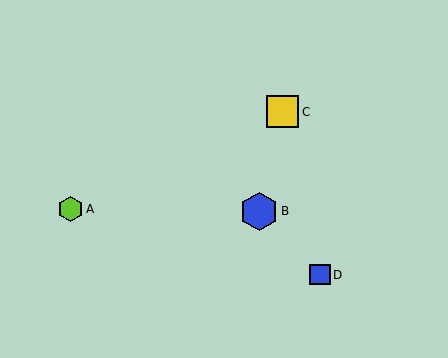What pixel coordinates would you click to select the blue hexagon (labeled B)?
Click at (259, 211) to select the blue hexagon B.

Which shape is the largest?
The blue hexagon (labeled B) is the largest.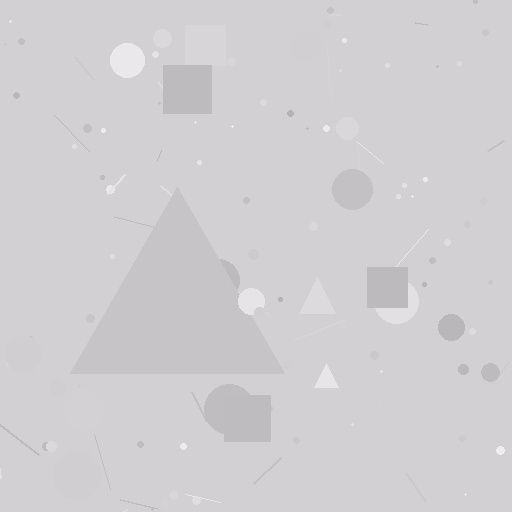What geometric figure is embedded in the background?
A triangle is embedded in the background.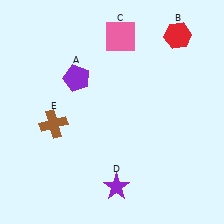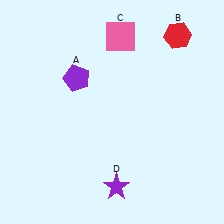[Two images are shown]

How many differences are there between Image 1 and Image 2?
There is 1 difference between the two images.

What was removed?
The brown cross (E) was removed in Image 2.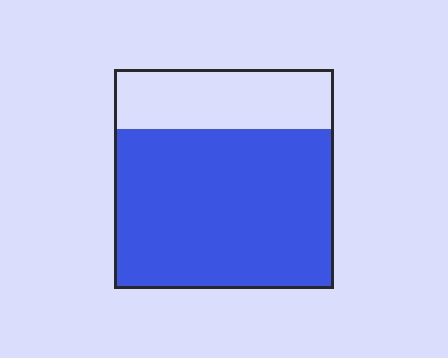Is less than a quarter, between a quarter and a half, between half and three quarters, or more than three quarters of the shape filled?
Between half and three quarters.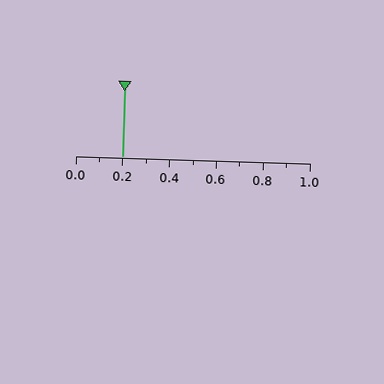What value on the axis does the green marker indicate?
The marker indicates approximately 0.2.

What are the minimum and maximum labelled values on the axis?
The axis runs from 0.0 to 1.0.